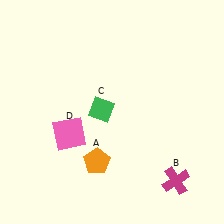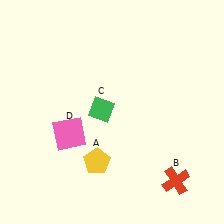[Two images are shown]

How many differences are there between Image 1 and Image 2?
There are 2 differences between the two images.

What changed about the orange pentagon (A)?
In Image 1, A is orange. In Image 2, it changed to yellow.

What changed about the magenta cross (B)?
In Image 1, B is magenta. In Image 2, it changed to red.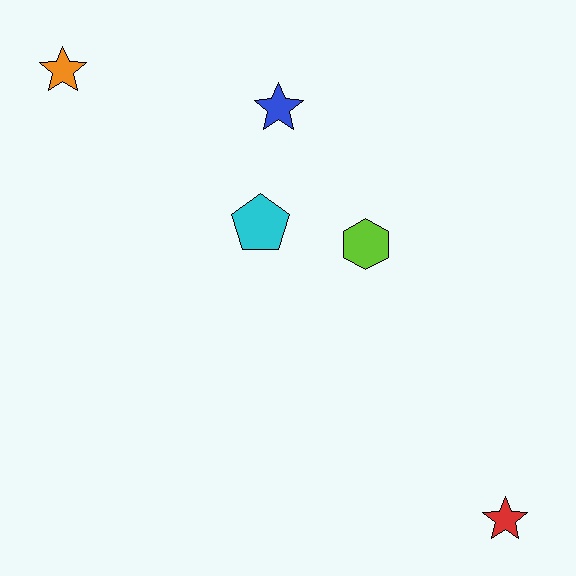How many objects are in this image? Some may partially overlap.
There are 5 objects.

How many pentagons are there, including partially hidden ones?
There is 1 pentagon.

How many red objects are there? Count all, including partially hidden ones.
There is 1 red object.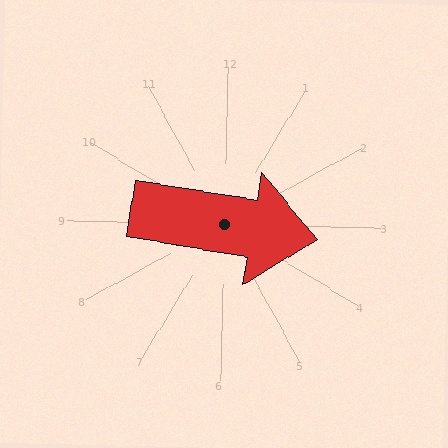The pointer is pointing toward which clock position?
Roughly 3 o'clock.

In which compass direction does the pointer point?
East.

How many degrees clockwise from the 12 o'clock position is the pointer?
Approximately 98 degrees.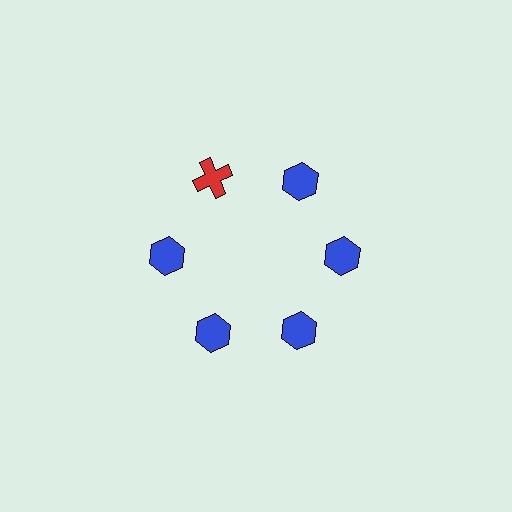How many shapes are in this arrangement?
There are 6 shapes arranged in a ring pattern.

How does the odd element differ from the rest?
It differs in both color (red instead of blue) and shape (cross instead of hexagon).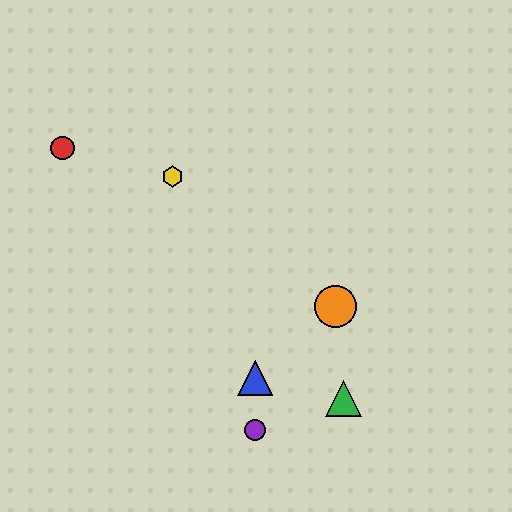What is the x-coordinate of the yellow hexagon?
The yellow hexagon is at x≈173.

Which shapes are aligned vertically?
The blue triangle, the purple circle are aligned vertically.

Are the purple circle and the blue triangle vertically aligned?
Yes, both are at x≈255.